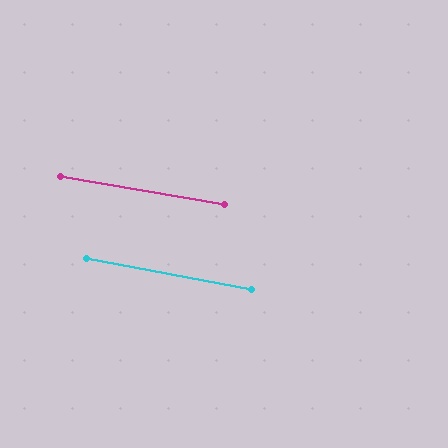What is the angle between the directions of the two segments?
Approximately 1 degree.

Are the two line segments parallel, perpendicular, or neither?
Parallel — their directions differ by only 0.6°.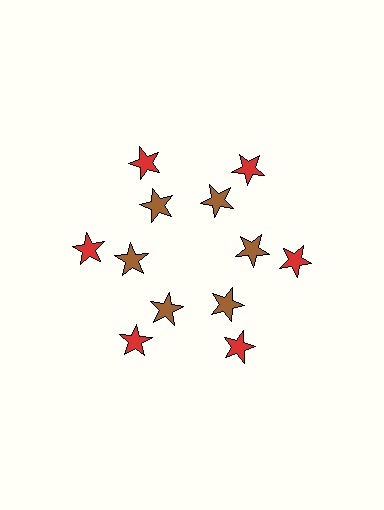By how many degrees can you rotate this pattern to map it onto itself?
The pattern maps onto itself every 60 degrees of rotation.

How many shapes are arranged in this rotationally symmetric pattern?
There are 12 shapes, arranged in 6 groups of 2.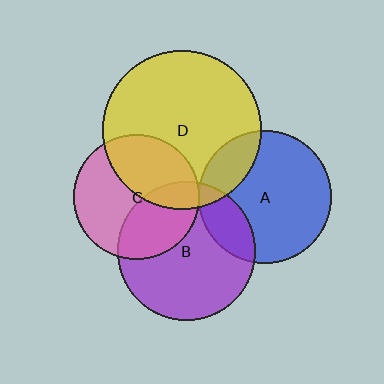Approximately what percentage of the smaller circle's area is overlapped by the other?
Approximately 5%.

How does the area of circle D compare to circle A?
Approximately 1.4 times.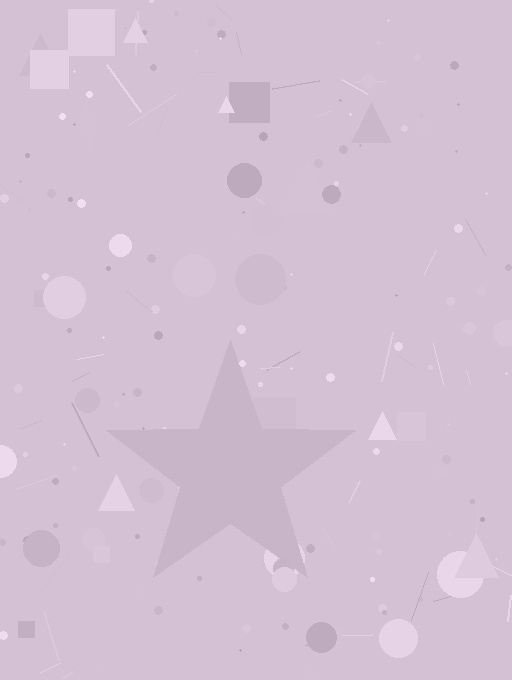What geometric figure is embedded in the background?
A star is embedded in the background.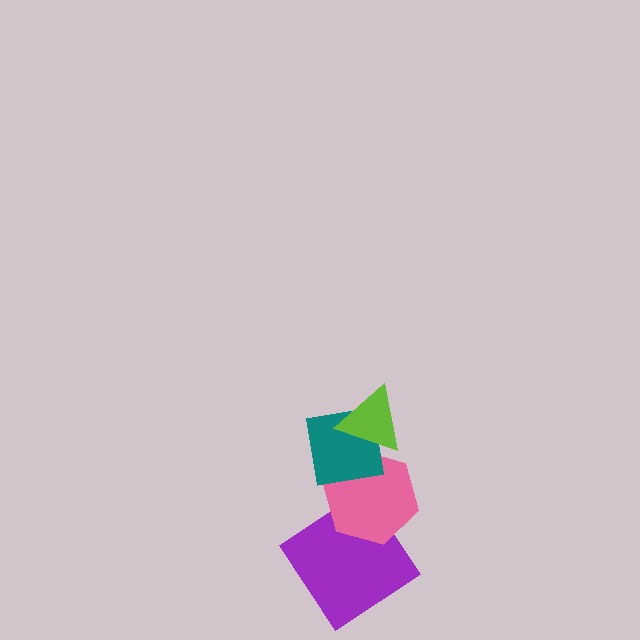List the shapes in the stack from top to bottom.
From top to bottom: the lime triangle, the teal square, the pink hexagon, the purple diamond.